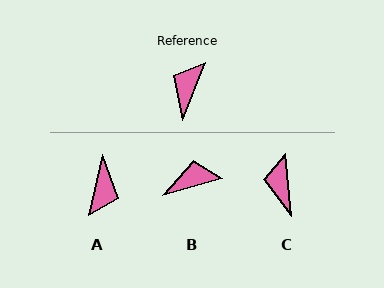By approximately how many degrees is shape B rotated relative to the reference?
Approximately 53 degrees clockwise.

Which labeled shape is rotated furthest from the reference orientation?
A, about 171 degrees away.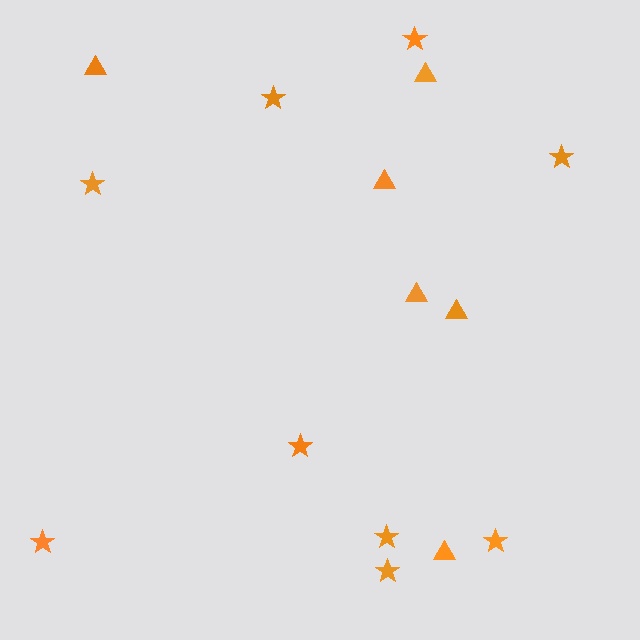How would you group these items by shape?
There are 2 groups: one group of stars (9) and one group of triangles (6).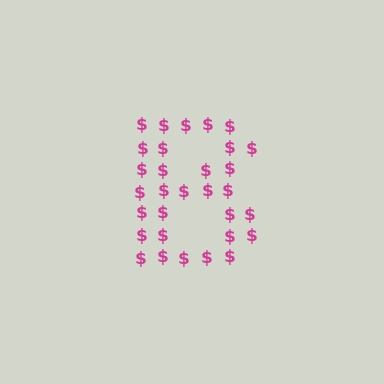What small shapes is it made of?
It is made of small dollar signs.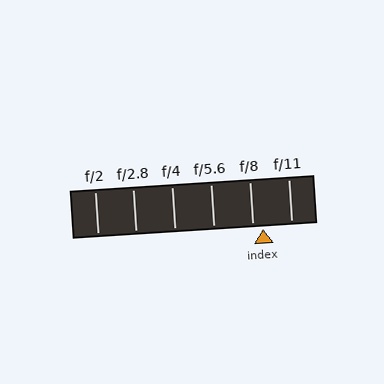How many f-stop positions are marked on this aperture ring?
There are 6 f-stop positions marked.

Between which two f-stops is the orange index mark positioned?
The index mark is between f/8 and f/11.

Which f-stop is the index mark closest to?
The index mark is closest to f/8.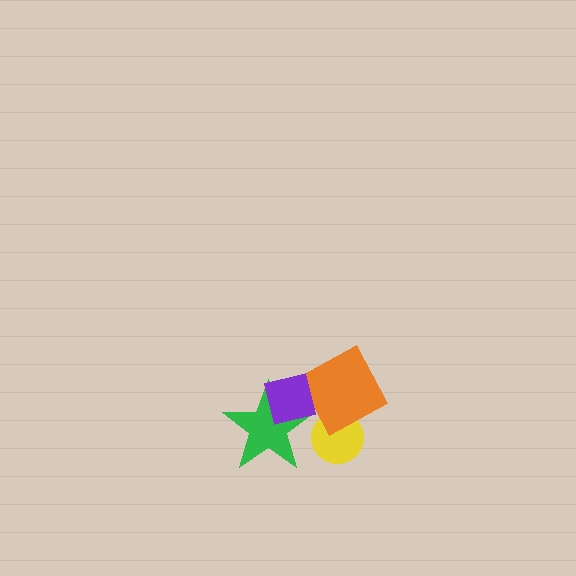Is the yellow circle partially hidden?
Yes, it is partially covered by another shape.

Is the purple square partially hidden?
No, no other shape covers it.